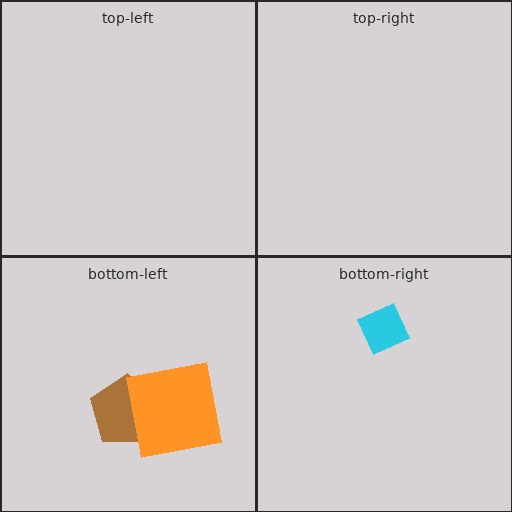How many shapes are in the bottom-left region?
2.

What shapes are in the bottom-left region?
The brown pentagon, the orange square.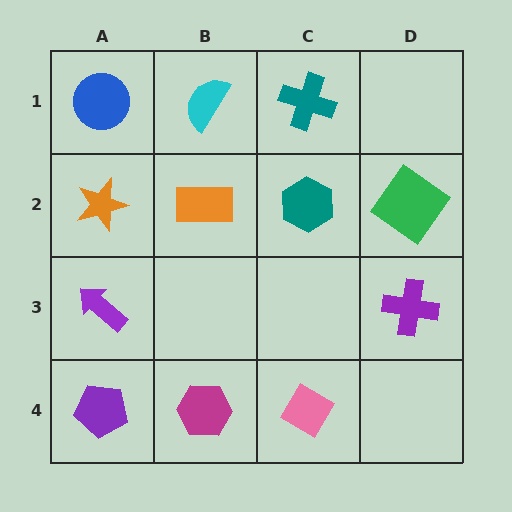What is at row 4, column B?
A magenta hexagon.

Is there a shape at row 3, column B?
No, that cell is empty.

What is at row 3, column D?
A purple cross.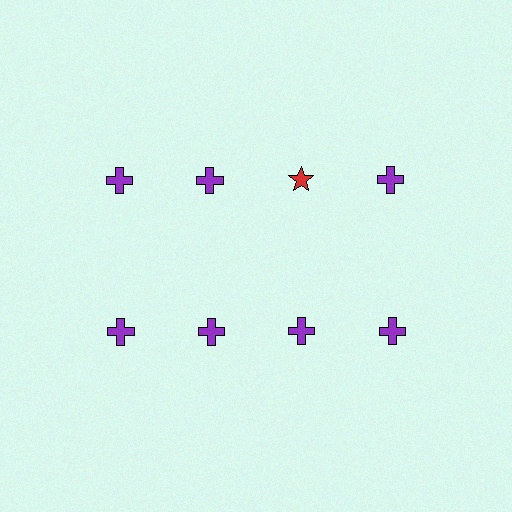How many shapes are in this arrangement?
There are 8 shapes arranged in a grid pattern.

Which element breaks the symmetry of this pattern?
The red star in the top row, center column breaks the symmetry. All other shapes are purple crosses.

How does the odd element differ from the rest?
It differs in both color (red instead of purple) and shape (star instead of cross).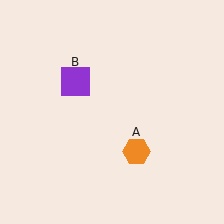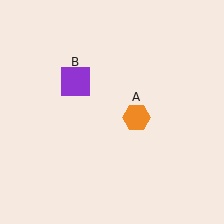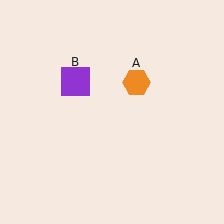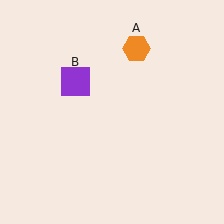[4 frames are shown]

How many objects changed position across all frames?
1 object changed position: orange hexagon (object A).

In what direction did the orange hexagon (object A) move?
The orange hexagon (object A) moved up.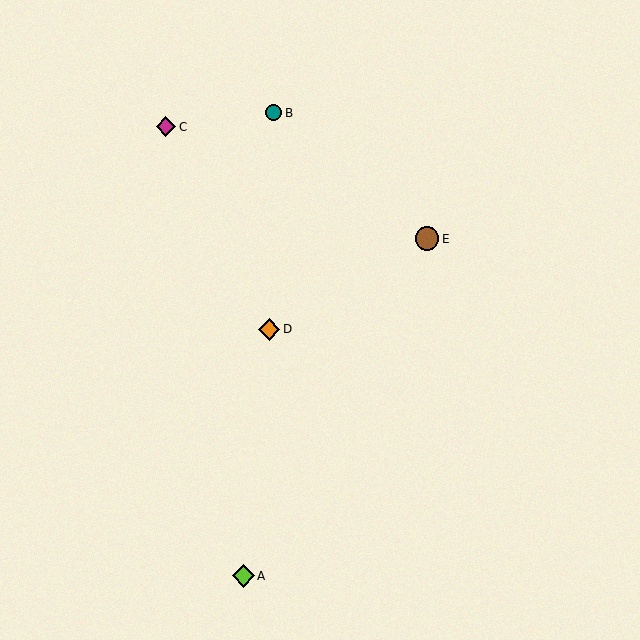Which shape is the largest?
The brown circle (labeled E) is the largest.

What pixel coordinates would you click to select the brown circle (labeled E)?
Click at (427, 239) to select the brown circle E.